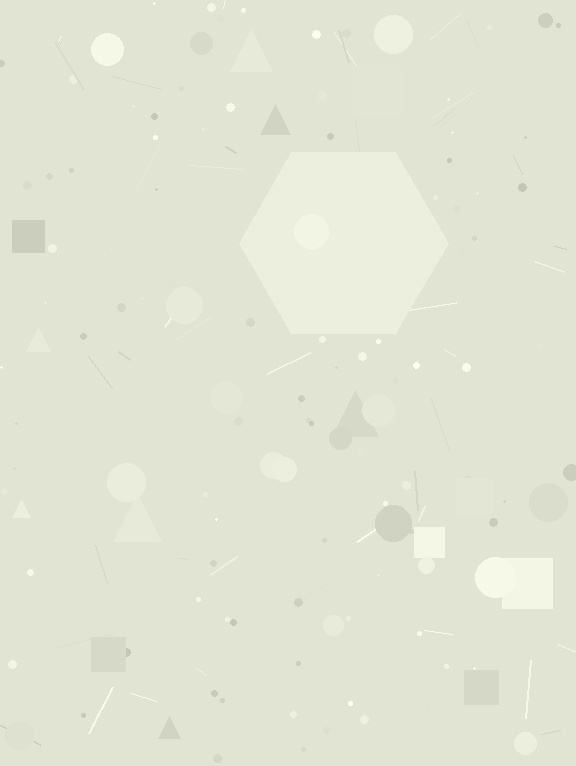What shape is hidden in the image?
A hexagon is hidden in the image.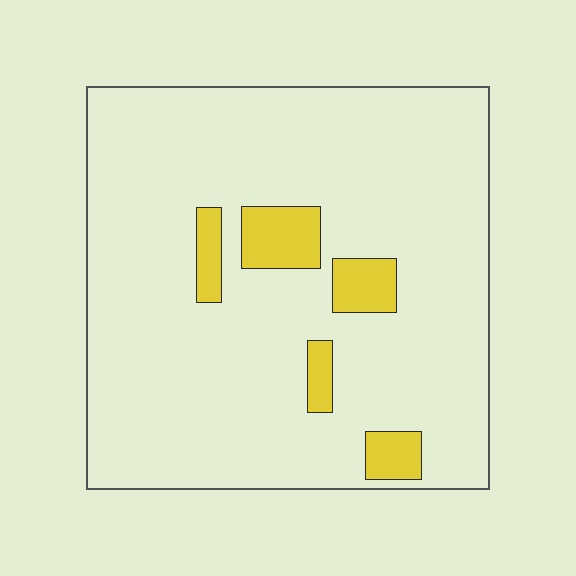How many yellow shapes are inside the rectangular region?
5.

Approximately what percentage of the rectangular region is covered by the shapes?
Approximately 10%.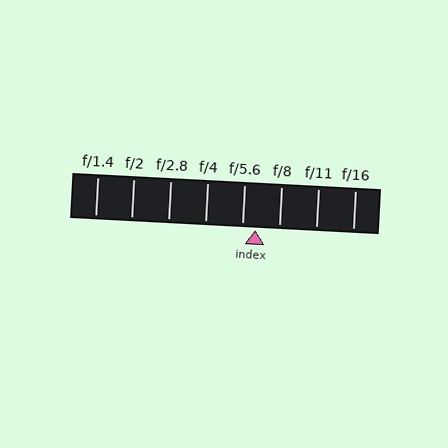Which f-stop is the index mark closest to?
The index mark is closest to f/5.6.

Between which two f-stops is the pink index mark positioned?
The index mark is between f/5.6 and f/8.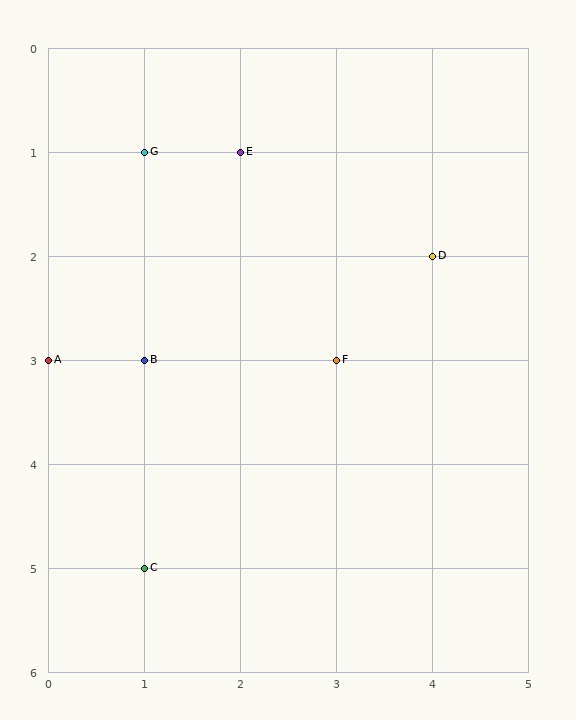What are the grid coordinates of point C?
Point C is at grid coordinates (1, 5).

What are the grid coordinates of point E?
Point E is at grid coordinates (2, 1).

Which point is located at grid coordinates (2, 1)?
Point E is at (2, 1).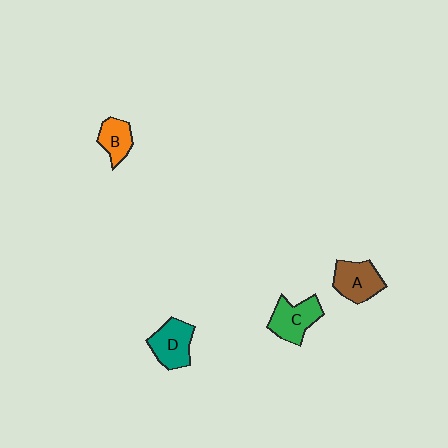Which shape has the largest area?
Shape C (green).